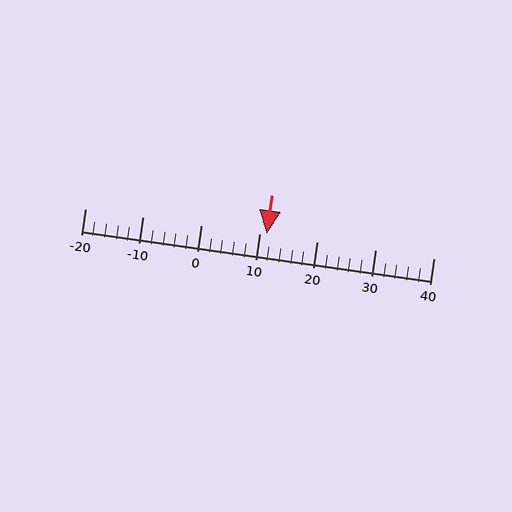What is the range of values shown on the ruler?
The ruler shows values from -20 to 40.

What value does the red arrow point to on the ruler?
The red arrow points to approximately 11.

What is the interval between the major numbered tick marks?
The major tick marks are spaced 10 units apart.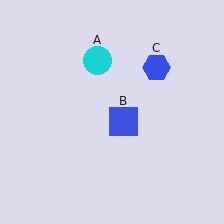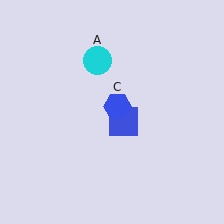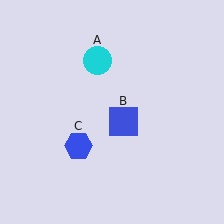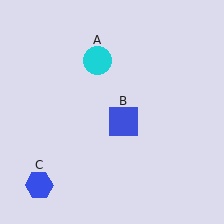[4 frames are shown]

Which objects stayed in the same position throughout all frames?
Cyan circle (object A) and blue square (object B) remained stationary.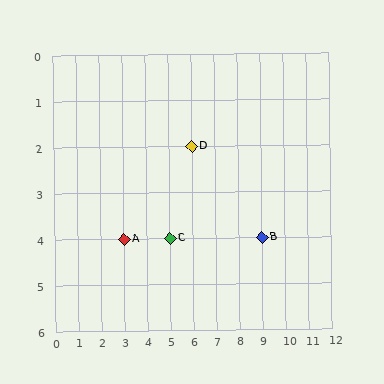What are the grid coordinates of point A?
Point A is at grid coordinates (3, 4).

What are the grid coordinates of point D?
Point D is at grid coordinates (6, 2).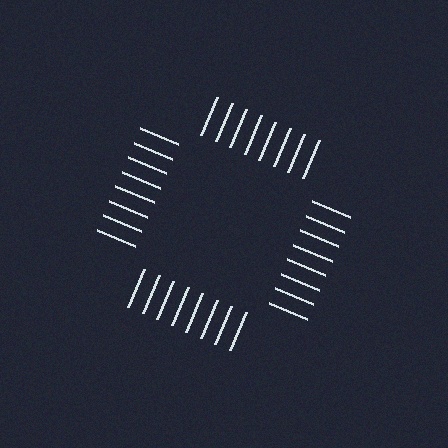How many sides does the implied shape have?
4 sides — the line-ends trace a square.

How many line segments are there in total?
32 — 8 along each of the 4 edges.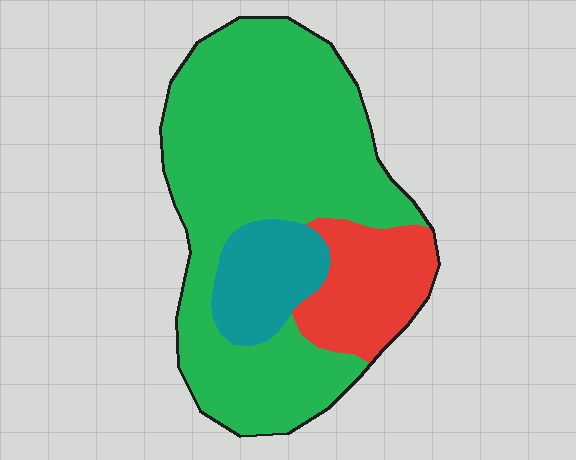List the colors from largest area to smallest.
From largest to smallest: green, red, teal.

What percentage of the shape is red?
Red takes up less than a quarter of the shape.